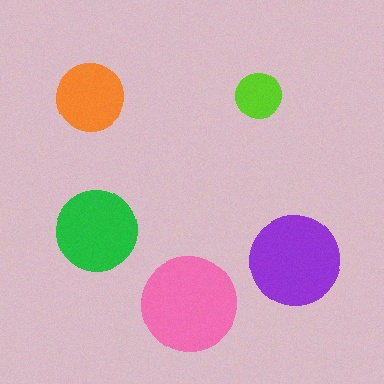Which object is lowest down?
The pink circle is bottommost.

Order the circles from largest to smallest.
the pink one, the purple one, the green one, the orange one, the lime one.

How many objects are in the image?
There are 5 objects in the image.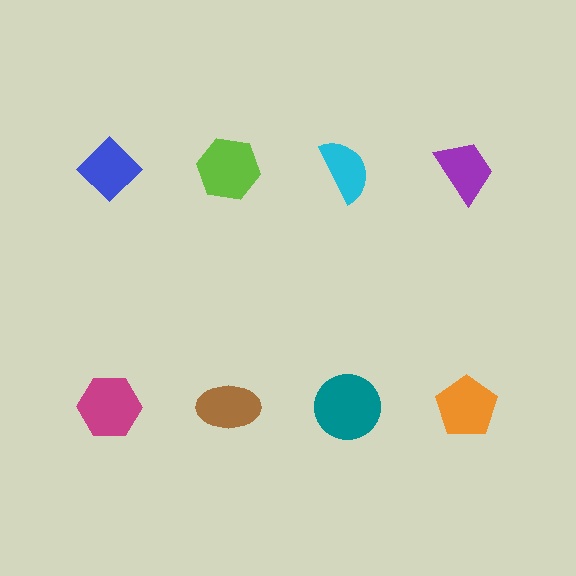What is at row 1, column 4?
A purple trapezoid.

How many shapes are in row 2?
4 shapes.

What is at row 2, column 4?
An orange pentagon.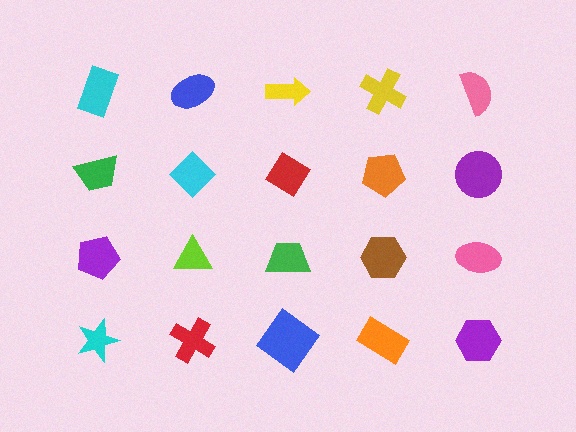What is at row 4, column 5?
A purple hexagon.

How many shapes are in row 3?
5 shapes.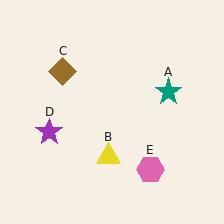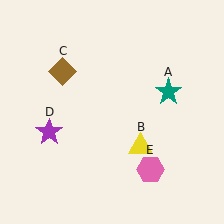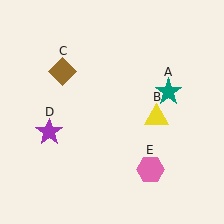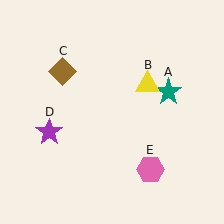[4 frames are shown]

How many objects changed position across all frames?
1 object changed position: yellow triangle (object B).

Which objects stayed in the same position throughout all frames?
Teal star (object A) and brown diamond (object C) and purple star (object D) and pink hexagon (object E) remained stationary.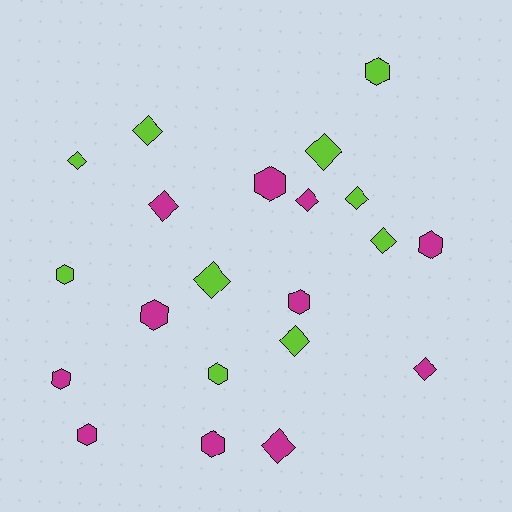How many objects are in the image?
There are 21 objects.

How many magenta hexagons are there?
There are 7 magenta hexagons.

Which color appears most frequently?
Magenta, with 11 objects.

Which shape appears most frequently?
Diamond, with 11 objects.